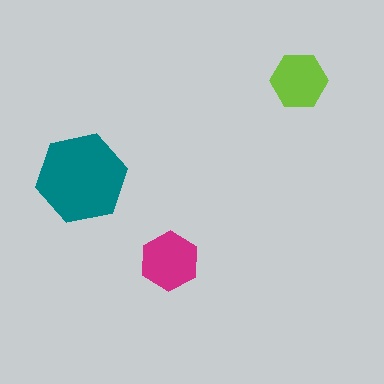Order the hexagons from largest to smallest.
the teal one, the magenta one, the lime one.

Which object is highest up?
The lime hexagon is topmost.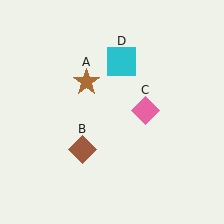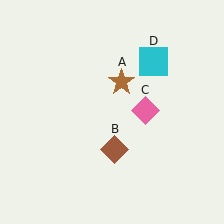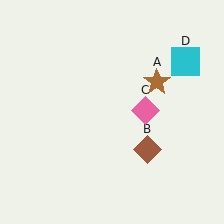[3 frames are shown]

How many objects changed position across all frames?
3 objects changed position: brown star (object A), brown diamond (object B), cyan square (object D).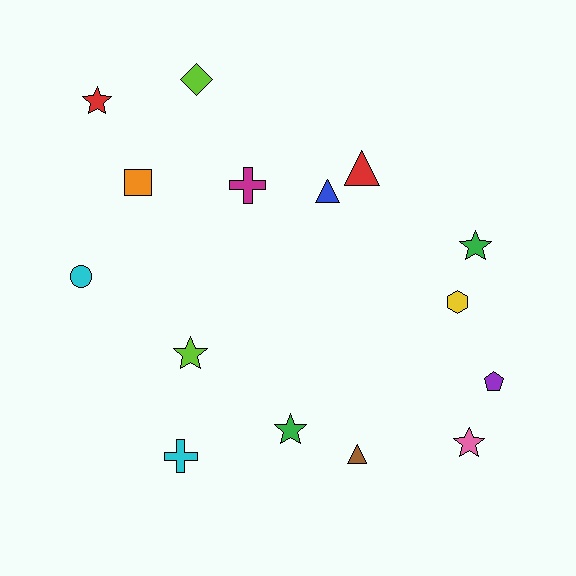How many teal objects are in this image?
There are no teal objects.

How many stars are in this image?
There are 5 stars.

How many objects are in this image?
There are 15 objects.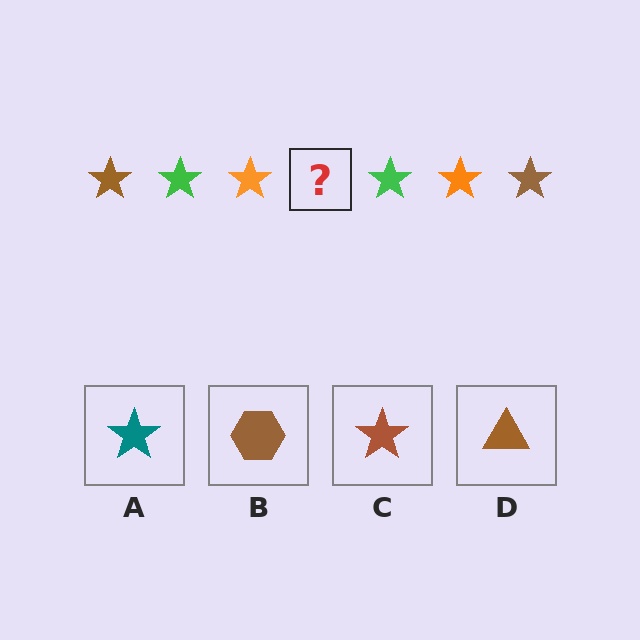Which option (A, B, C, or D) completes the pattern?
C.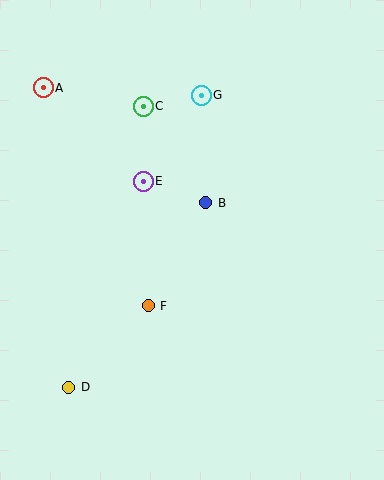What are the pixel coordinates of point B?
Point B is at (206, 203).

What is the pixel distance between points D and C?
The distance between D and C is 291 pixels.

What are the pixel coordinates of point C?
Point C is at (143, 106).